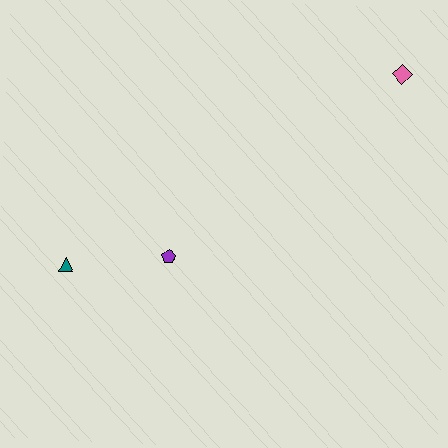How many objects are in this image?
There are 3 objects.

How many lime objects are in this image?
There are no lime objects.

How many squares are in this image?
There are no squares.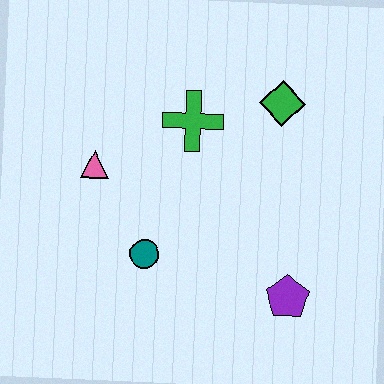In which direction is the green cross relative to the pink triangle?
The green cross is to the right of the pink triangle.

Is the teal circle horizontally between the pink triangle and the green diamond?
Yes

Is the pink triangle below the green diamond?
Yes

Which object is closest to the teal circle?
The pink triangle is closest to the teal circle.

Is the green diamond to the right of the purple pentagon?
No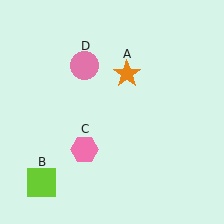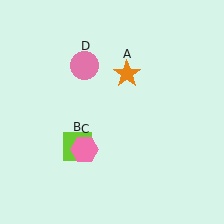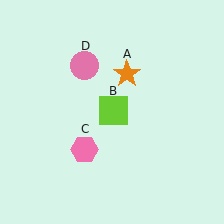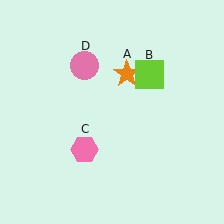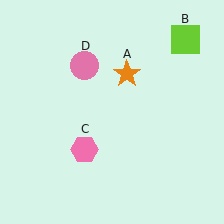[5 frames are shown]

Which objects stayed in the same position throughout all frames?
Orange star (object A) and pink hexagon (object C) and pink circle (object D) remained stationary.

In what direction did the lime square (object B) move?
The lime square (object B) moved up and to the right.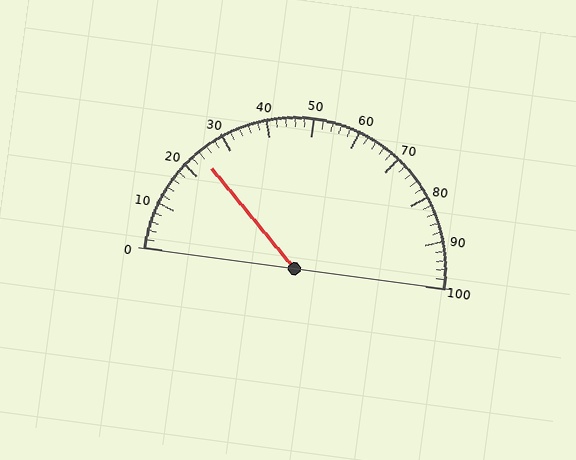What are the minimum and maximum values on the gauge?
The gauge ranges from 0 to 100.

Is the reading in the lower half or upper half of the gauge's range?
The reading is in the lower half of the range (0 to 100).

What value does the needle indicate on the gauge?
The needle indicates approximately 24.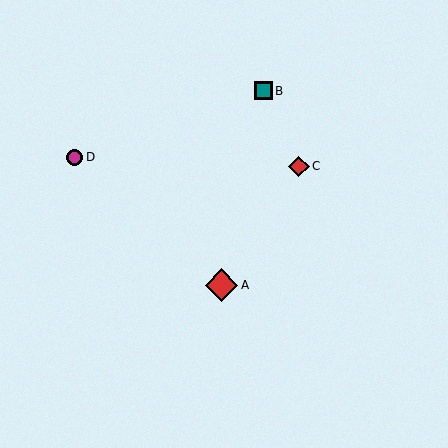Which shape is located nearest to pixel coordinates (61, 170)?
The magenta circle (labeled D) at (75, 157) is nearest to that location.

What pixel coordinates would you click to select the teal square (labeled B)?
Click at (263, 91) to select the teal square B.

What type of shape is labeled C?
Shape C is a red diamond.